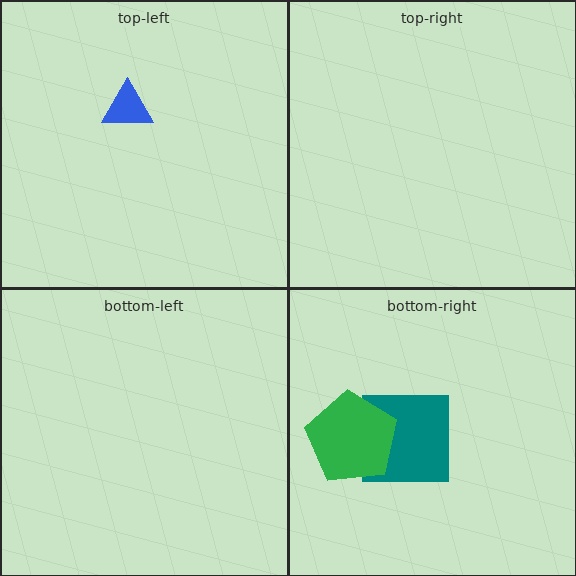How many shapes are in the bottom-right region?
2.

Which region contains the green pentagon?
The bottom-right region.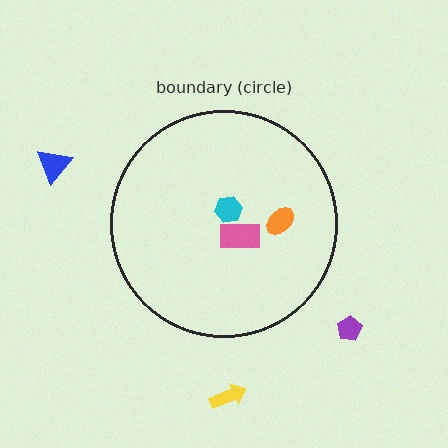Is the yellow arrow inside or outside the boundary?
Outside.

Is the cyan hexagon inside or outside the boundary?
Inside.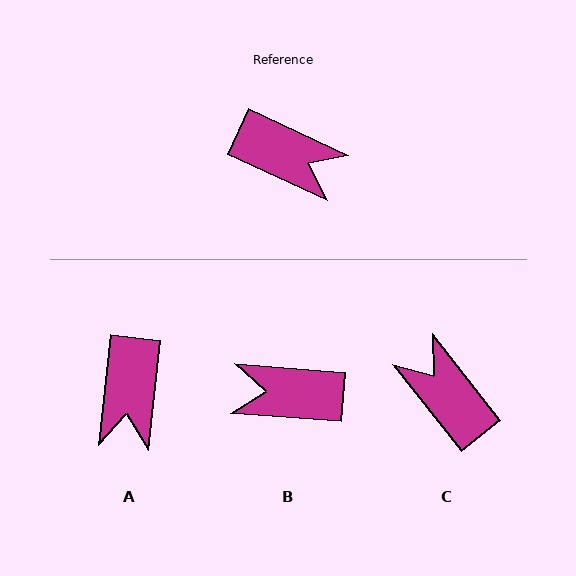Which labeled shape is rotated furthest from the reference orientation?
B, about 160 degrees away.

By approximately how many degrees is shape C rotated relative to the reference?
Approximately 153 degrees counter-clockwise.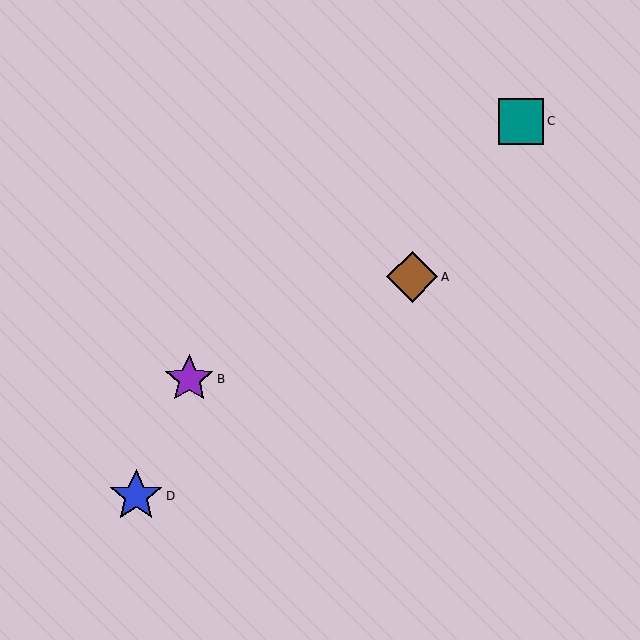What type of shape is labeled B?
Shape B is a purple star.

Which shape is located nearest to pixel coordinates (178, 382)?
The purple star (labeled B) at (189, 379) is nearest to that location.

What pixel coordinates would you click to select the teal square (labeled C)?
Click at (521, 121) to select the teal square C.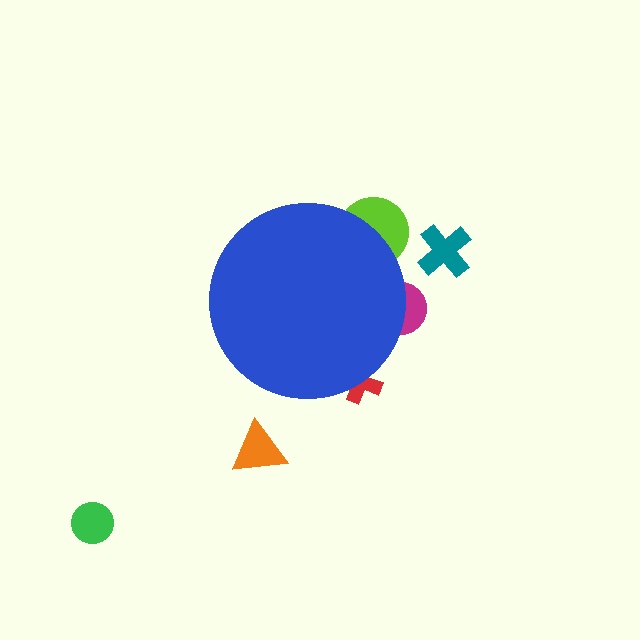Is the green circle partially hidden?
No, the green circle is fully visible.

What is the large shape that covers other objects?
A blue circle.